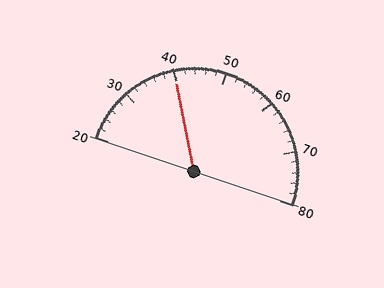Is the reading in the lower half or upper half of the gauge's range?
The reading is in the lower half of the range (20 to 80).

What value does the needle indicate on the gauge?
The needle indicates approximately 40.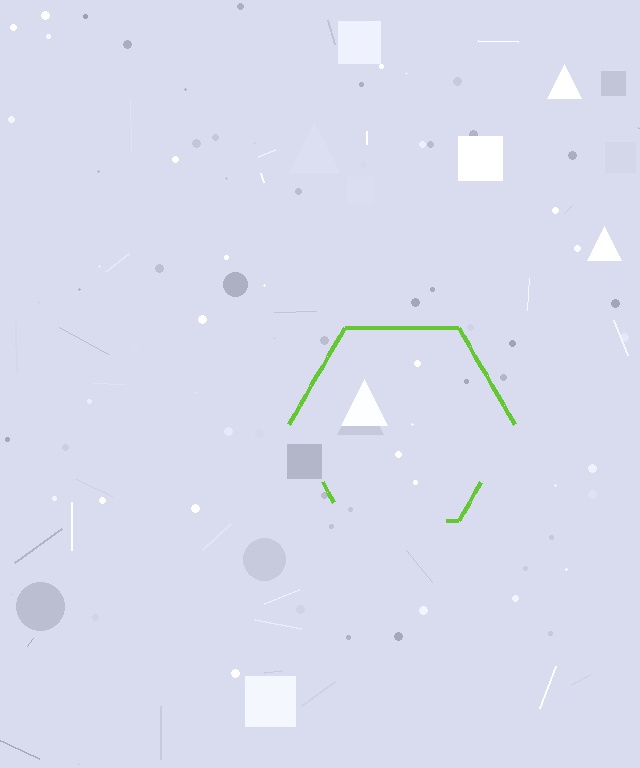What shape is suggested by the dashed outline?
The dashed outline suggests a hexagon.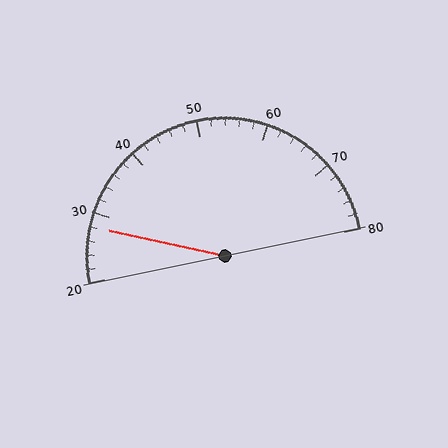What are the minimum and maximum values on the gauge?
The gauge ranges from 20 to 80.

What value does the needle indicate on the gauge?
The needle indicates approximately 28.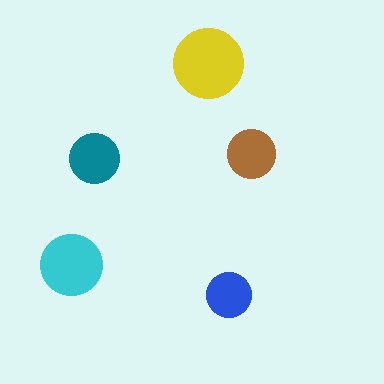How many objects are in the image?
There are 5 objects in the image.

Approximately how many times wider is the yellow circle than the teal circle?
About 1.5 times wider.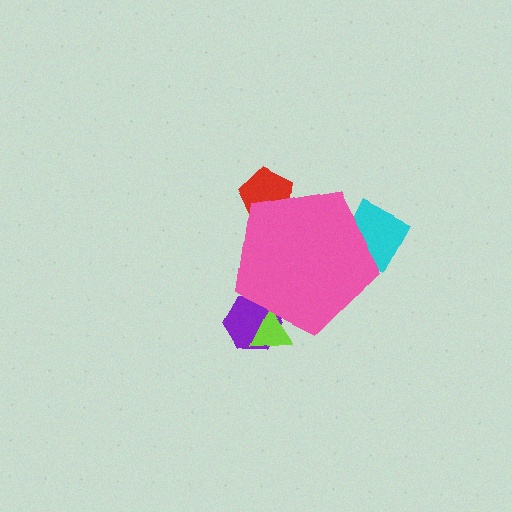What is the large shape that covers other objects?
A pink pentagon.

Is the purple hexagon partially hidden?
Yes, the purple hexagon is partially hidden behind the pink pentagon.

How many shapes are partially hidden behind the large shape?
4 shapes are partially hidden.